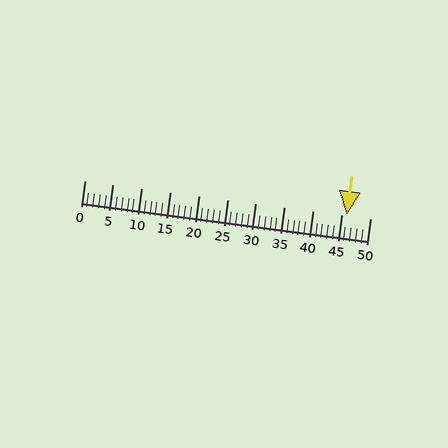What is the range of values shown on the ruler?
The ruler shows values from 0 to 50.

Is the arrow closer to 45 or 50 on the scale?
The arrow is closer to 45.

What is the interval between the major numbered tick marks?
The major tick marks are spaced 5 units apart.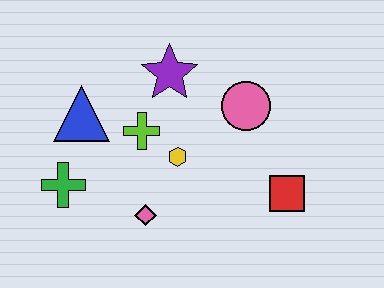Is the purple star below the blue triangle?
No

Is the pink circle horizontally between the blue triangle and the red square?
Yes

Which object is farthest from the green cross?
The red square is farthest from the green cross.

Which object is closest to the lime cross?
The yellow hexagon is closest to the lime cross.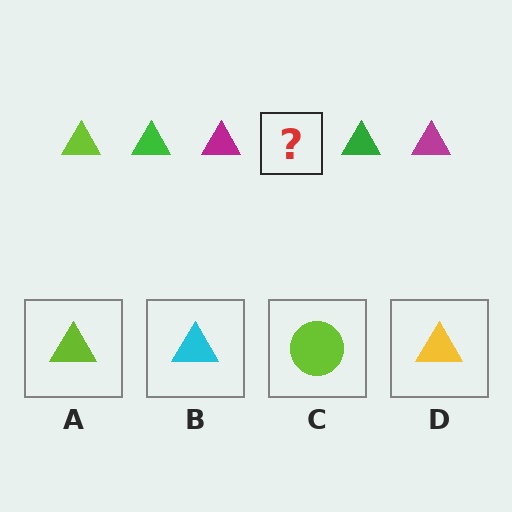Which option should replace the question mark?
Option A.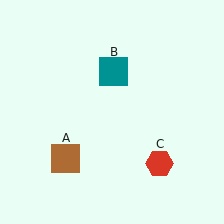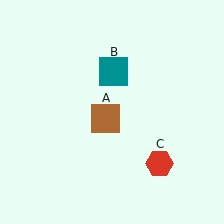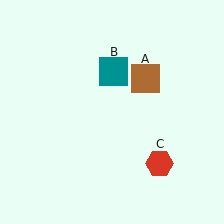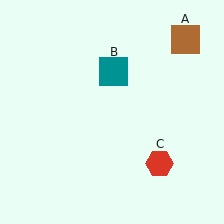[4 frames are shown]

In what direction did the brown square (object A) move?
The brown square (object A) moved up and to the right.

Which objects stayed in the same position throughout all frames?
Teal square (object B) and red hexagon (object C) remained stationary.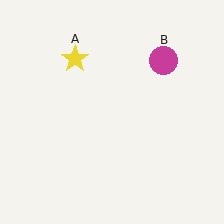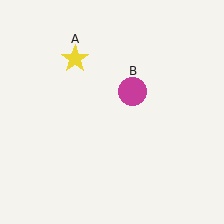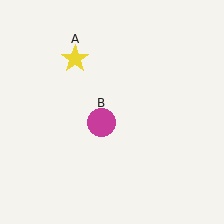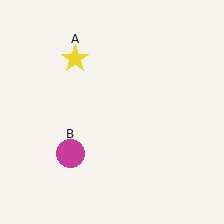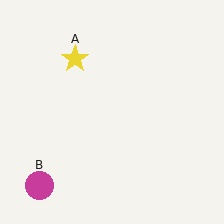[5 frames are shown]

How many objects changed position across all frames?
1 object changed position: magenta circle (object B).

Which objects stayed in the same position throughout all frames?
Yellow star (object A) remained stationary.